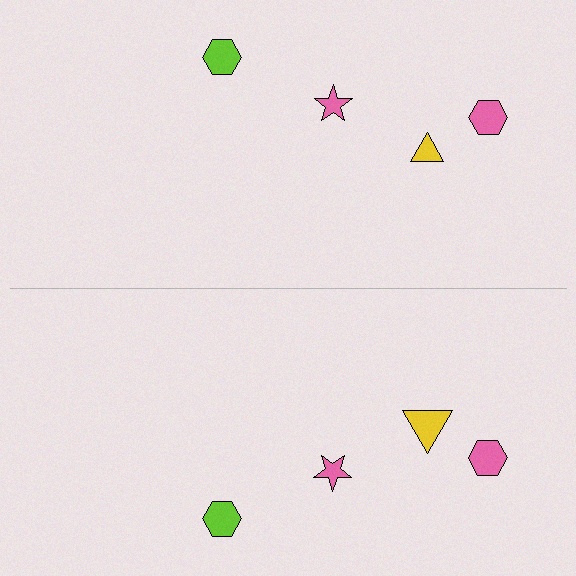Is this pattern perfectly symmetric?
No, the pattern is not perfectly symmetric. The yellow triangle on the bottom side has a different size than its mirror counterpart.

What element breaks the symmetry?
The yellow triangle on the bottom side has a different size than its mirror counterpart.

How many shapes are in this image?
There are 8 shapes in this image.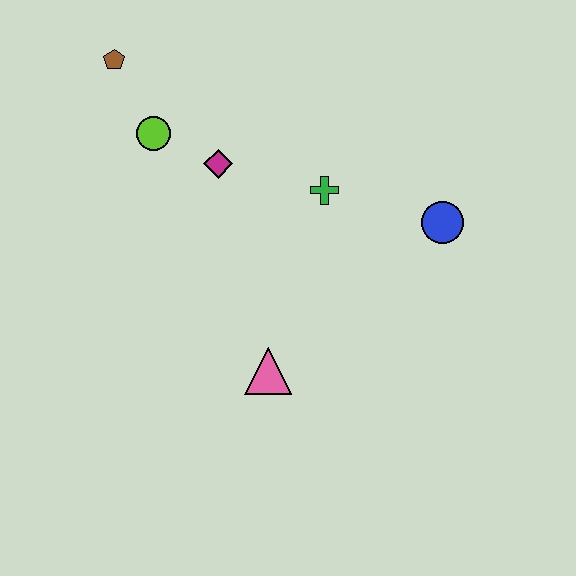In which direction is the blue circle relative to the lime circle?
The blue circle is to the right of the lime circle.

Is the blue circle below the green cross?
Yes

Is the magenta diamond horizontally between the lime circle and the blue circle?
Yes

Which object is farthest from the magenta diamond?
The blue circle is farthest from the magenta diamond.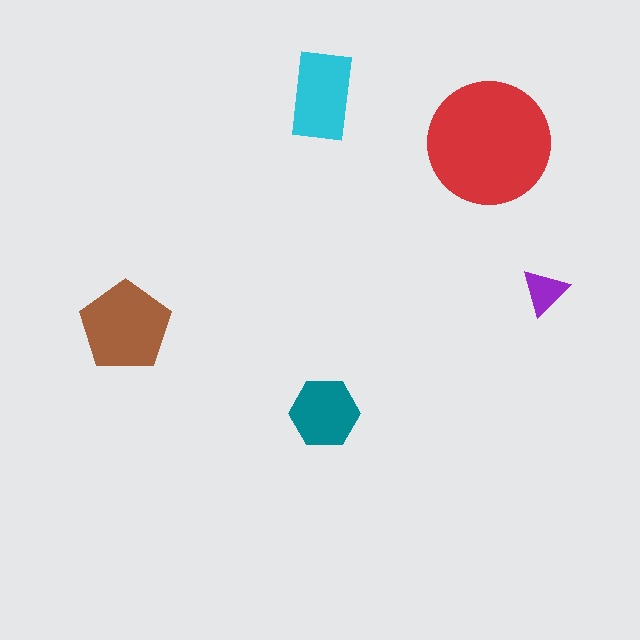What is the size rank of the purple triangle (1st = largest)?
5th.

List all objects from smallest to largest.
The purple triangle, the teal hexagon, the cyan rectangle, the brown pentagon, the red circle.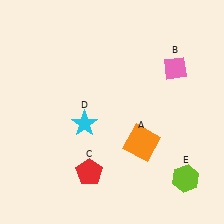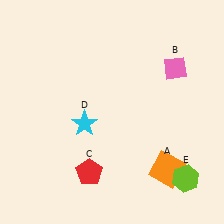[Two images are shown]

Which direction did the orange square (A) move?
The orange square (A) moved down.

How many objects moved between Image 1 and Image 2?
1 object moved between the two images.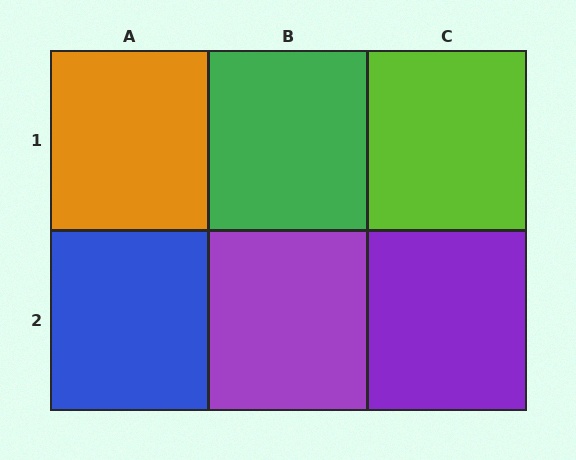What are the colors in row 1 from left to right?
Orange, green, lime.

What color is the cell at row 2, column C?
Purple.